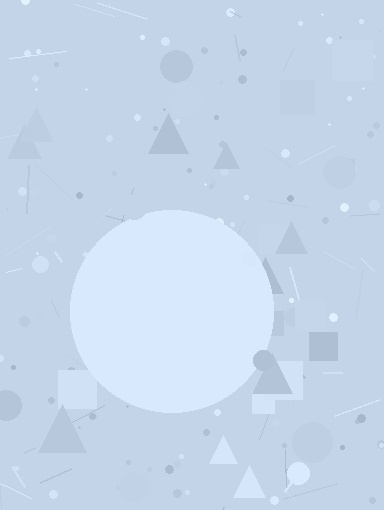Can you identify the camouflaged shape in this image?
The camouflaged shape is a circle.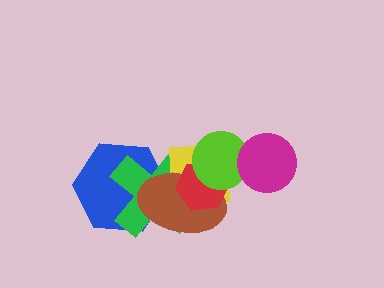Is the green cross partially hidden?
Yes, it is partially covered by another shape.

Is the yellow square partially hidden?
Yes, it is partially covered by another shape.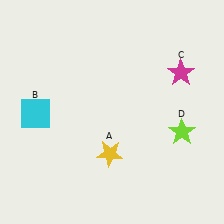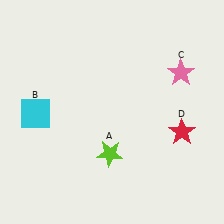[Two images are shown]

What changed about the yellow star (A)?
In Image 1, A is yellow. In Image 2, it changed to lime.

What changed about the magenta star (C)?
In Image 1, C is magenta. In Image 2, it changed to pink.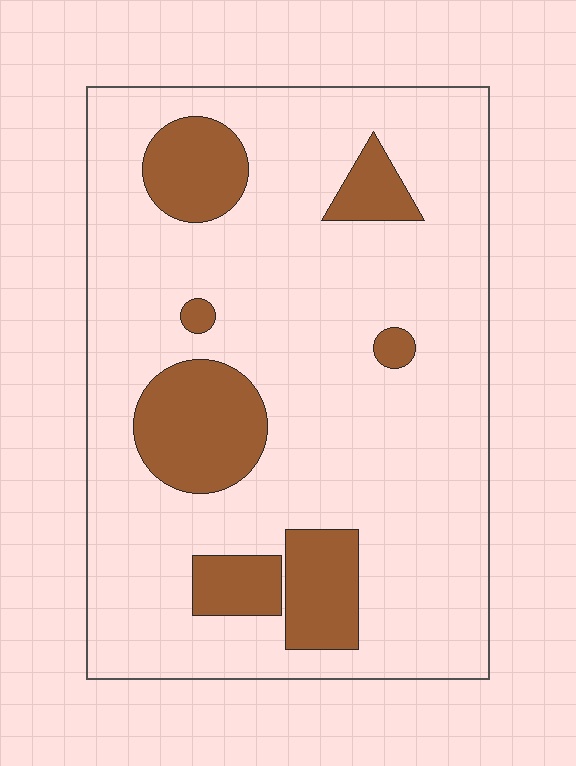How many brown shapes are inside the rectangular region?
7.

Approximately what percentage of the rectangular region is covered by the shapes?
Approximately 20%.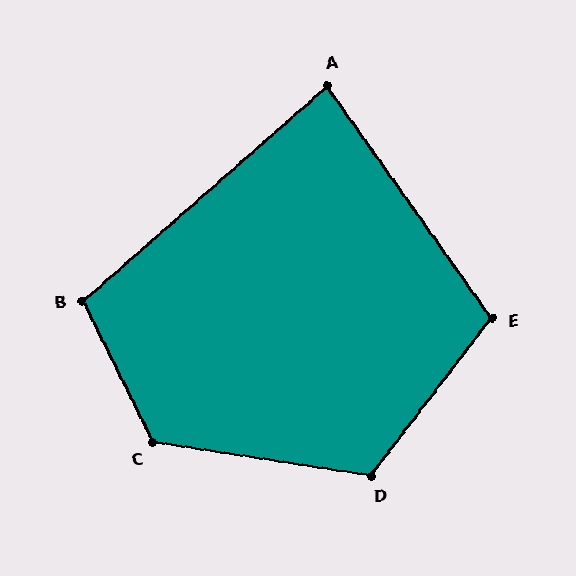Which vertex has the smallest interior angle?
A, at approximately 84 degrees.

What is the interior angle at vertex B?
Approximately 105 degrees (obtuse).